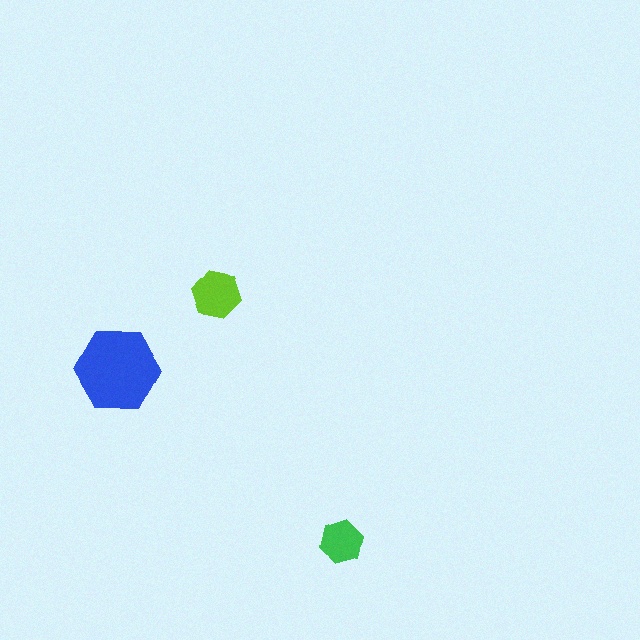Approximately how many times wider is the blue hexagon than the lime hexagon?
About 1.5 times wider.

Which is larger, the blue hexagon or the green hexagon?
The blue one.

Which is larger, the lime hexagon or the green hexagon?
The lime one.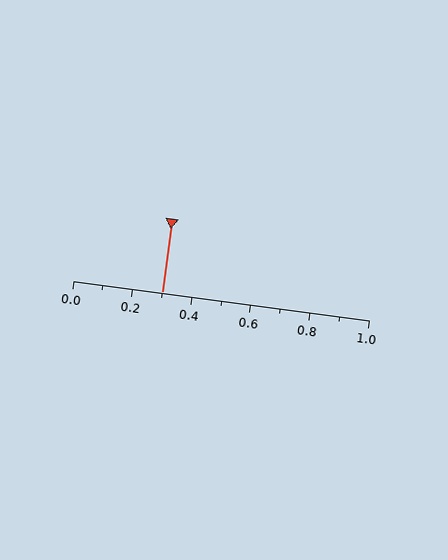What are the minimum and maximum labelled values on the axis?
The axis runs from 0.0 to 1.0.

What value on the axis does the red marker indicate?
The marker indicates approximately 0.3.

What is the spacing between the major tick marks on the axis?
The major ticks are spaced 0.2 apart.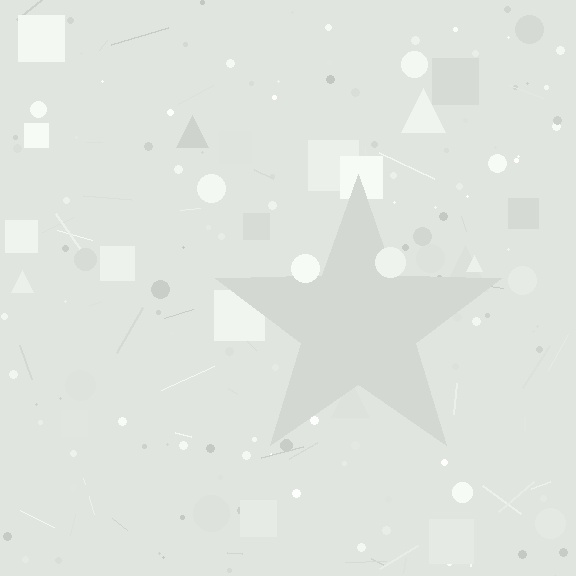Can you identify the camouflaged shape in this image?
The camouflaged shape is a star.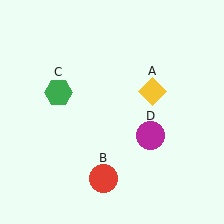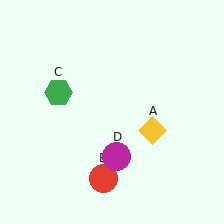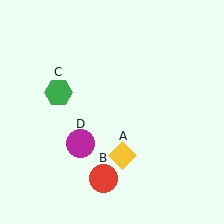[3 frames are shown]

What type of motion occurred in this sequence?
The yellow diamond (object A), magenta circle (object D) rotated clockwise around the center of the scene.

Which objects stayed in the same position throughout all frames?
Red circle (object B) and green hexagon (object C) remained stationary.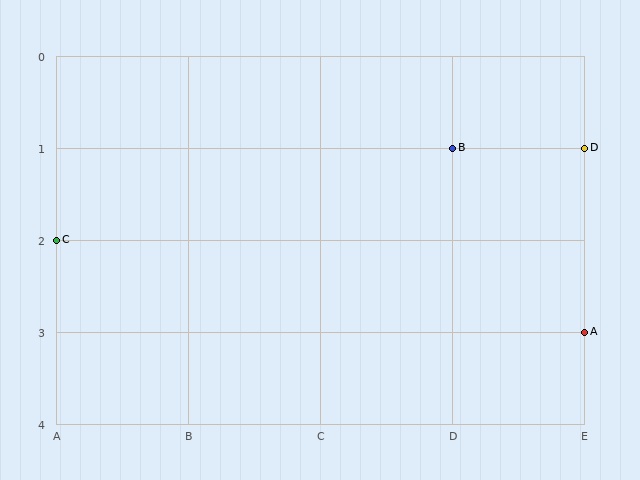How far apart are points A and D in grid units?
Points A and D are 2 rows apart.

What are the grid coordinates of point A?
Point A is at grid coordinates (E, 3).